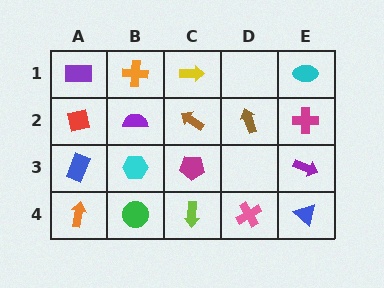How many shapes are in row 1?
4 shapes.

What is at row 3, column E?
A purple arrow.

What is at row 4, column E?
A blue triangle.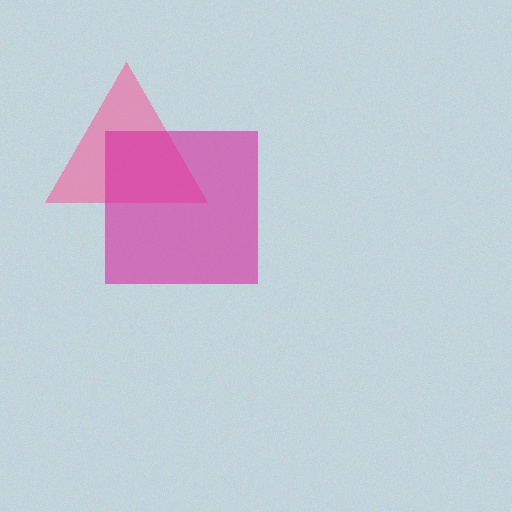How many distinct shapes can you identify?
There are 2 distinct shapes: a pink triangle, a magenta square.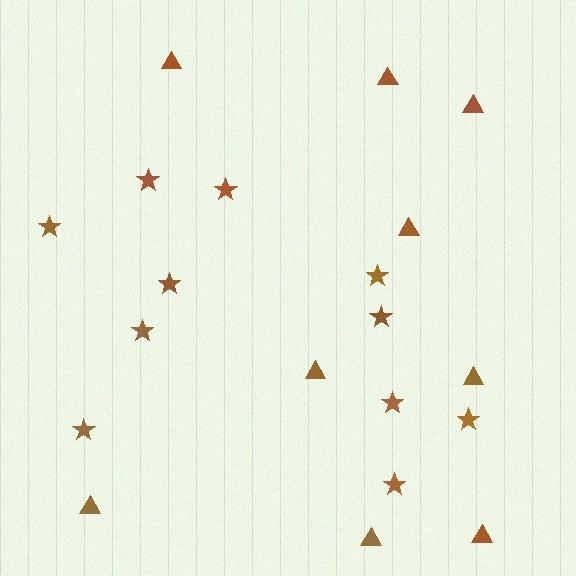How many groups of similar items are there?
There are 2 groups: one group of triangles (9) and one group of stars (11).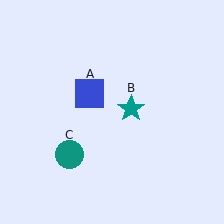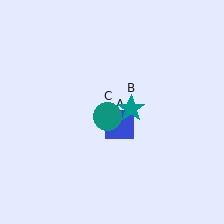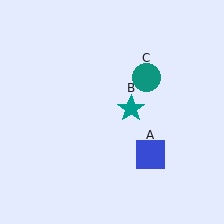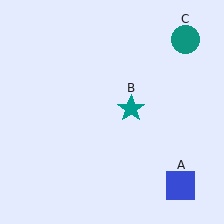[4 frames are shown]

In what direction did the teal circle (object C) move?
The teal circle (object C) moved up and to the right.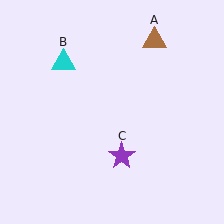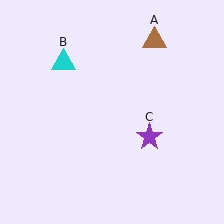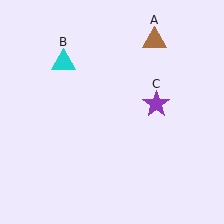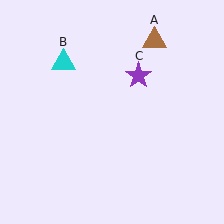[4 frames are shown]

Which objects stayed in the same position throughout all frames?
Brown triangle (object A) and cyan triangle (object B) remained stationary.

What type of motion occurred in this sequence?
The purple star (object C) rotated counterclockwise around the center of the scene.